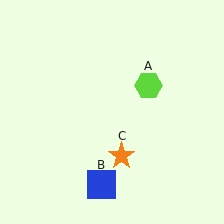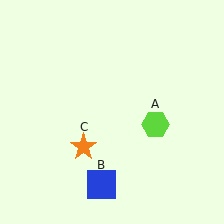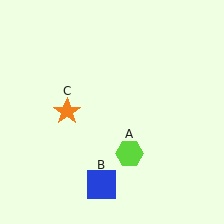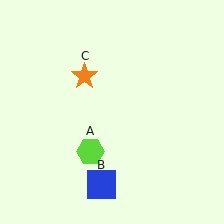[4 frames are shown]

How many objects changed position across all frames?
2 objects changed position: lime hexagon (object A), orange star (object C).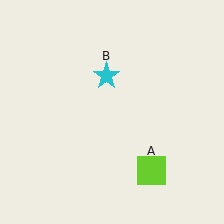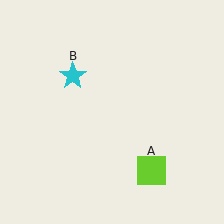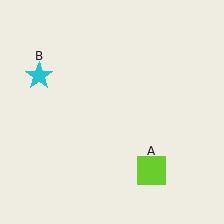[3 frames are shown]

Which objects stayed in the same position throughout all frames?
Lime square (object A) remained stationary.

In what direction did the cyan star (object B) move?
The cyan star (object B) moved left.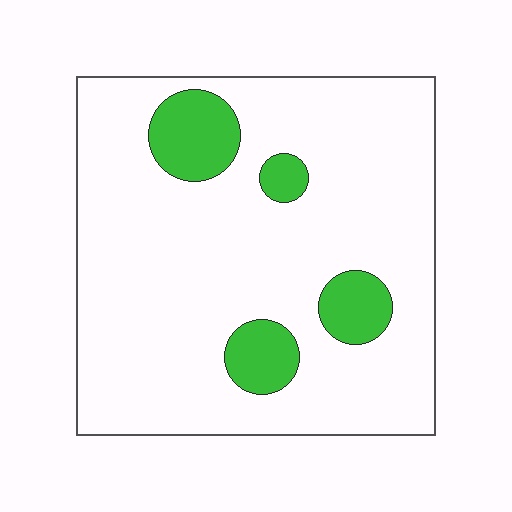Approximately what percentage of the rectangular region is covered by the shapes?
Approximately 15%.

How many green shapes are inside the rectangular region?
4.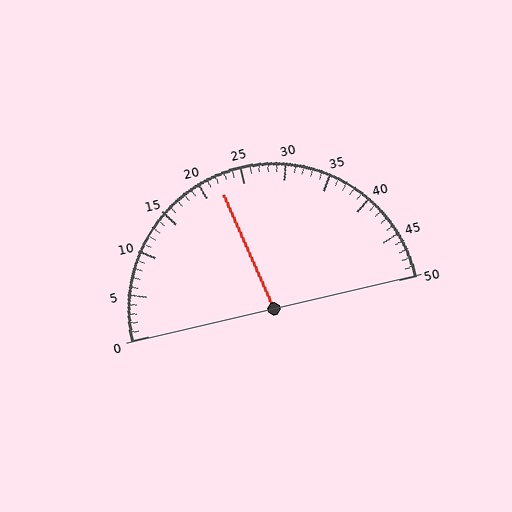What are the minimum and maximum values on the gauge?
The gauge ranges from 0 to 50.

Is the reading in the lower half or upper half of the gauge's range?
The reading is in the lower half of the range (0 to 50).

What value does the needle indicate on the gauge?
The needle indicates approximately 22.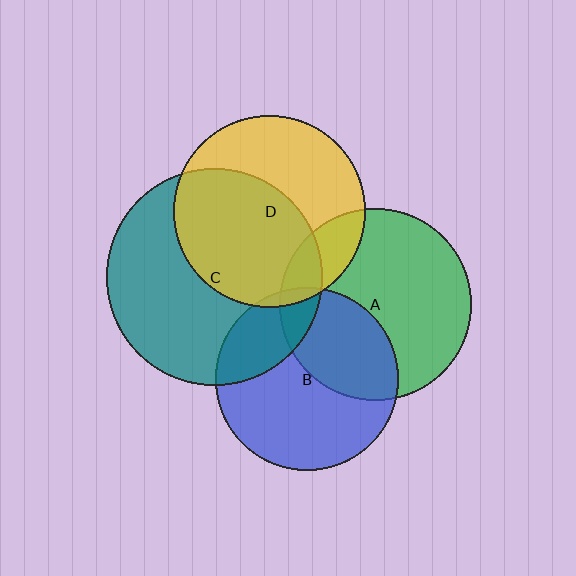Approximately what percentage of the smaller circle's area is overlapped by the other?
Approximately 55%.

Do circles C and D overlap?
Yes.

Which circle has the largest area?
Circle C (teal).